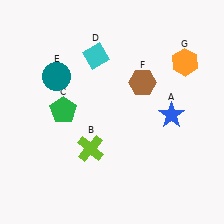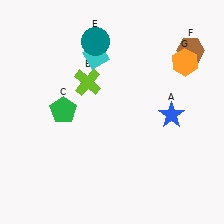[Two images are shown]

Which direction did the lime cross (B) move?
The lime cross (B) moved up.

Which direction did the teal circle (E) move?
The teal circle (E) moved right.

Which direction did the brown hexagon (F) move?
The brown hexagon (F) moved right.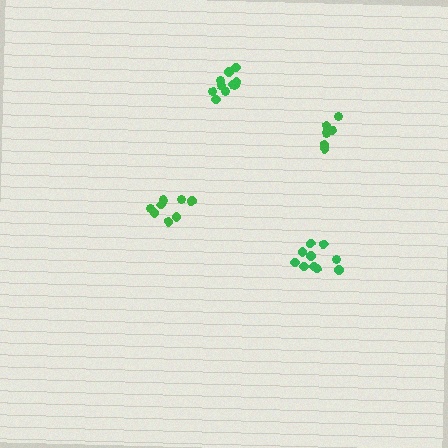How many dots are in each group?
Group 1: 6 dots, Group 2: 10 dots, Group 3: 8 dots, Group 4: 10 dots (34 total).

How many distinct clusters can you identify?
There are 4 distinct clusters.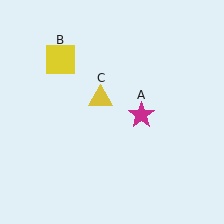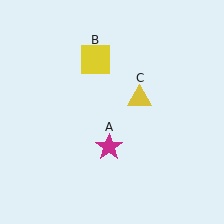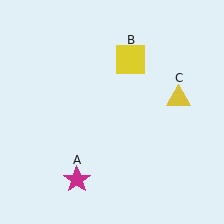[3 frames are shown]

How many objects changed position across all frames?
3 objects changed position: magenta star (object A), yellow square (object B), yellow triangle (object C).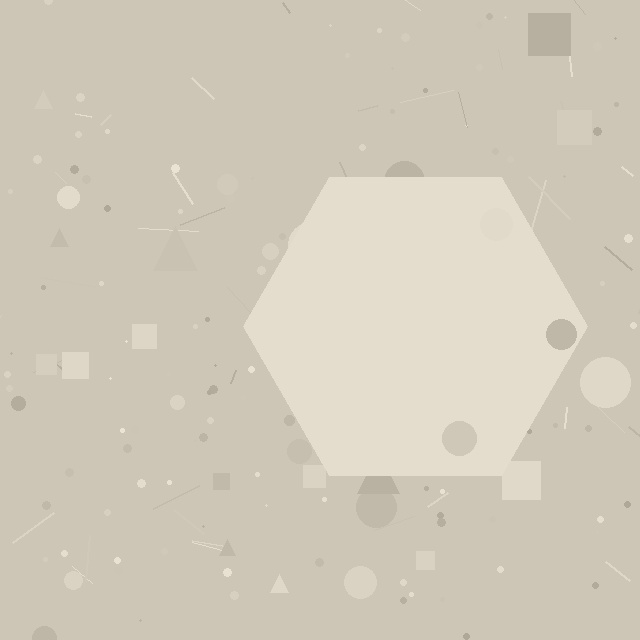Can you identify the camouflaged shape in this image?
The camouflaged shape is a hexagon.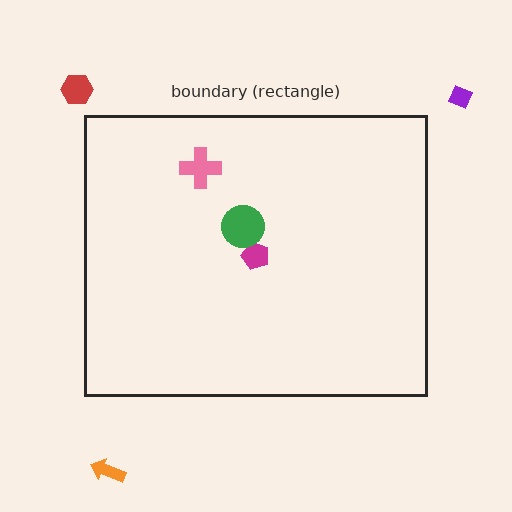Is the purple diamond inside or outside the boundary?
Outside.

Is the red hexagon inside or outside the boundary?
Outside.